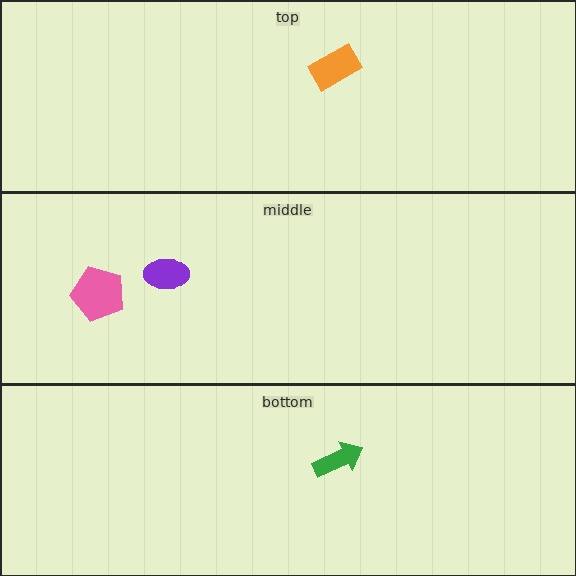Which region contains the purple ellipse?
The middle region.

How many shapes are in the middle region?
2.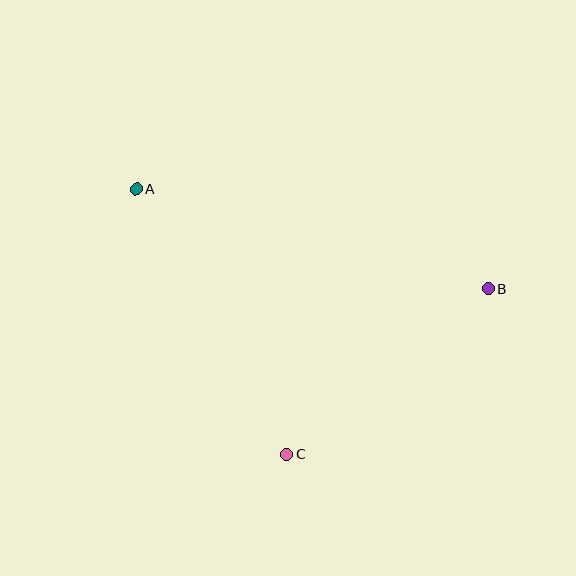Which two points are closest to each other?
Points B and C are closest to each other.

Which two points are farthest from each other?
Points A and B are farthest from each other.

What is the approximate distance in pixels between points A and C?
The distance between A and C is approximately 305 pixels.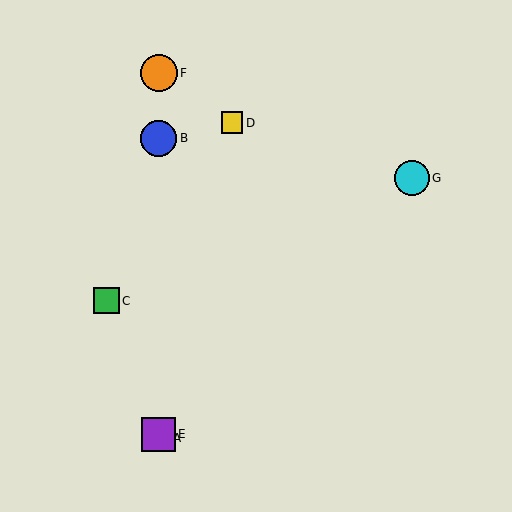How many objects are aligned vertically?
4 objects (A, B, E, F) are aligned vertically.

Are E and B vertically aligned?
Yes, both are at x≈159.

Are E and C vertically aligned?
No, E is at x≈159 and C is at x≈107.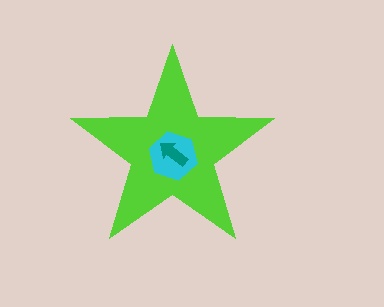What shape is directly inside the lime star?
The cyan hexagon.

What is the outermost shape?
The lime star.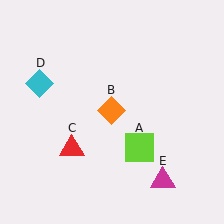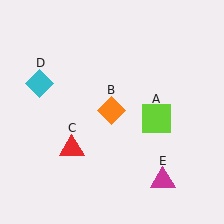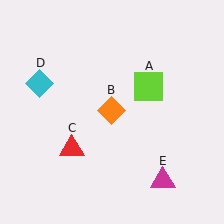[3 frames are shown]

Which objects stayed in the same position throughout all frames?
Orange diamond (object B) and red triangle (object C) and cyan diamond (object D) and magenta triangle (object E) remained stationary.